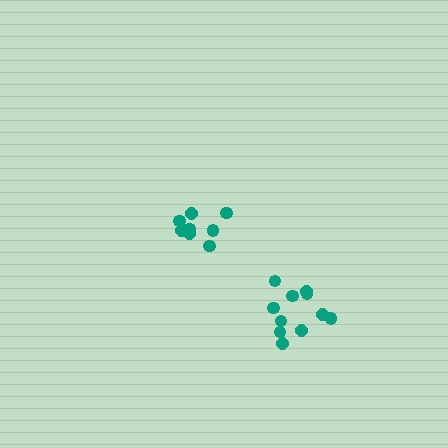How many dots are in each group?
Group 1: 8 dots, Group 2: 11 dots (19 total).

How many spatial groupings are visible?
There are 2 spatial groupings.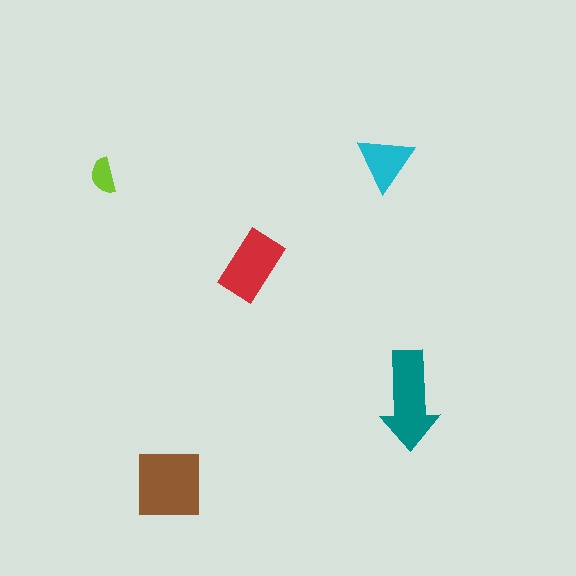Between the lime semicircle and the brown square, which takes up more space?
The brown square.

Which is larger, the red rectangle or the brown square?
The brown square.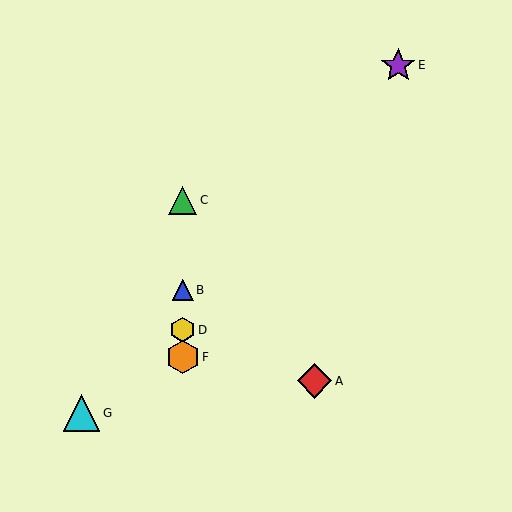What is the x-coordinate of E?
Object E is at x≈398.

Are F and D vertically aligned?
Yes, both are at x≈183.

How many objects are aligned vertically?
4 objects (B, C, D, F) are aligned vertically.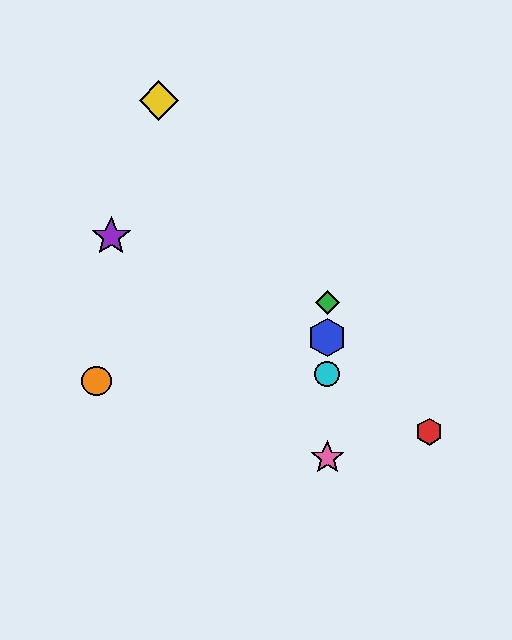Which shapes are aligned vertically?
The blue hexagon, the green diamond, the cyan circle, the pink star are aligned vertically.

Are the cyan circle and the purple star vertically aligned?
No, the cyan circle is at x≈327 and the purple star is at x≈111.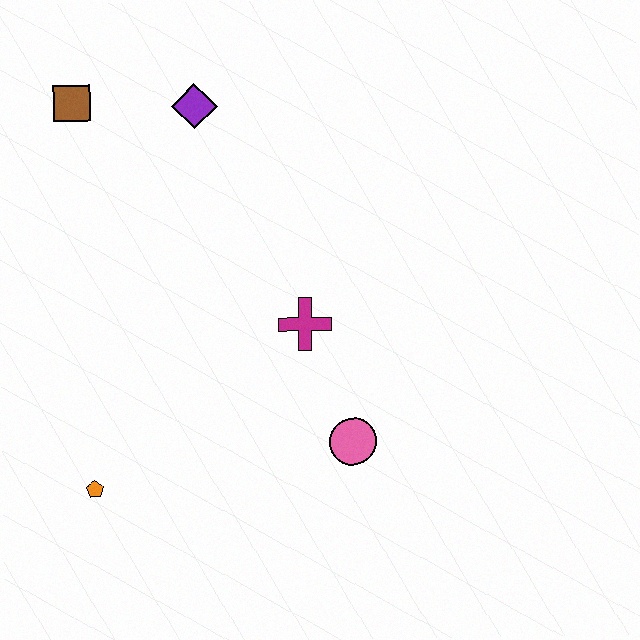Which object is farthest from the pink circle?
The brown square is farthest from the pink circle.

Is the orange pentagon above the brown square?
No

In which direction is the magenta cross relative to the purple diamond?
The magenta cross is below the purple diamond.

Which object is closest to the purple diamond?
The brown square is closest to the purple diamond.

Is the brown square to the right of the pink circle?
No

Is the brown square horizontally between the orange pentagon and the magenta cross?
No